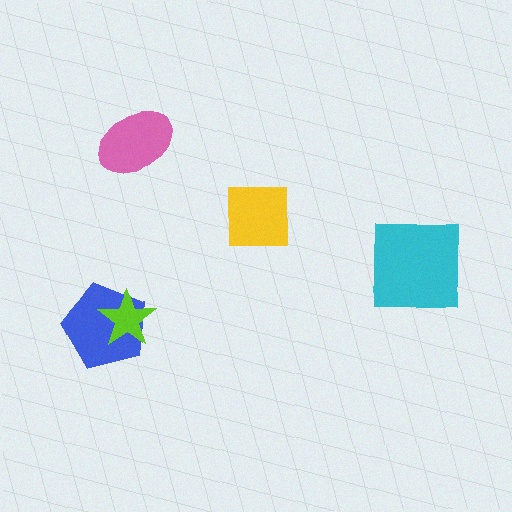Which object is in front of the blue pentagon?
The lime star is in front of the blue pentagon.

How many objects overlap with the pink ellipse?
0 objects overlap with the pink ellipse.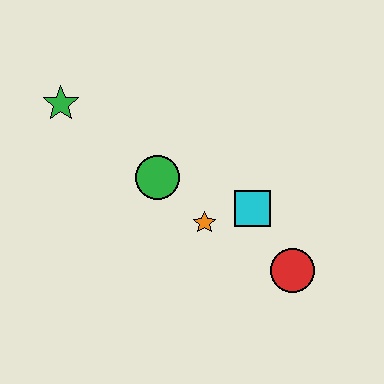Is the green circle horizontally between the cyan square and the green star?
Yes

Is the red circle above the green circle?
No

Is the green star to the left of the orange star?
Yes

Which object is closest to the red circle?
The cyan square is closest to the red circle.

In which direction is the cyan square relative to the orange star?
The cyan square is to the right of the orange star.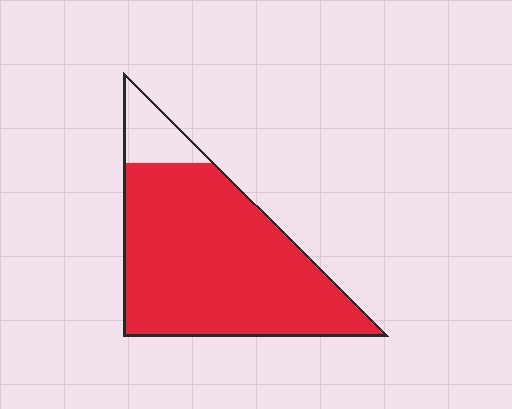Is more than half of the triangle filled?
Yes.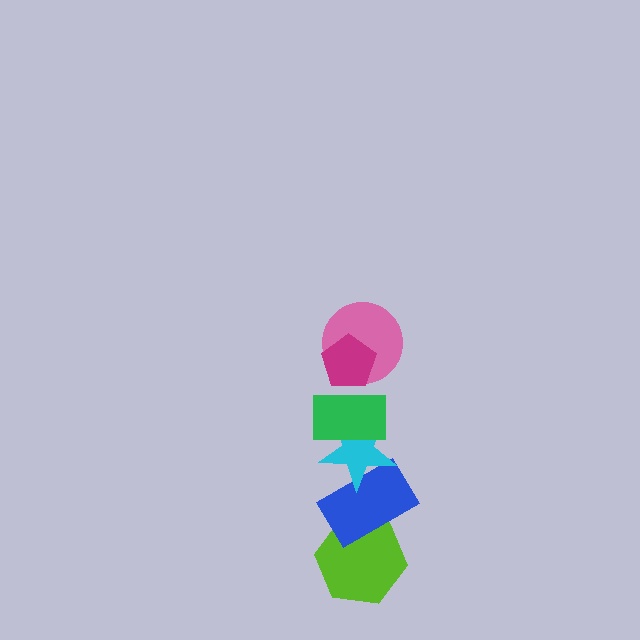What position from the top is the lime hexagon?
The lime hexagon is 6th from the top.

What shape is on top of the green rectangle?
The pink circle is on top of the green rectangle.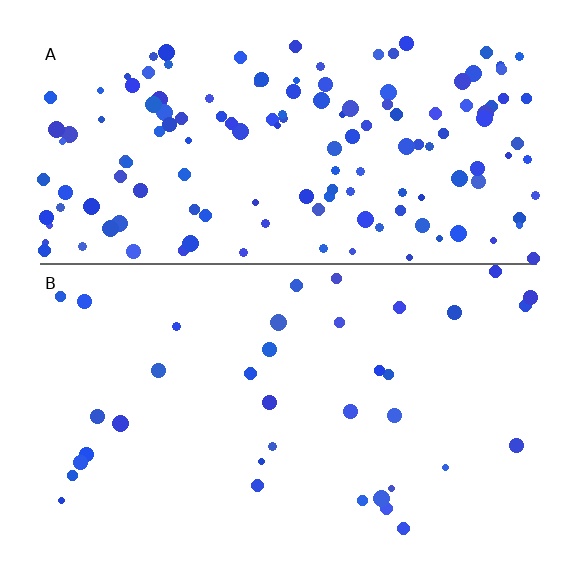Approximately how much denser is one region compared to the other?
Approximately 4.0× — region A over region B.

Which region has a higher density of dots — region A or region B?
A (the top).